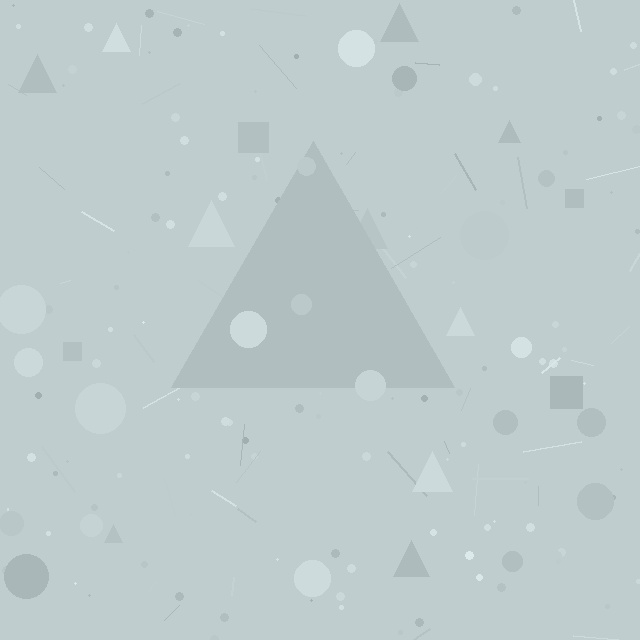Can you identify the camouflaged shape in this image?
The camouflaged shape is a triangle.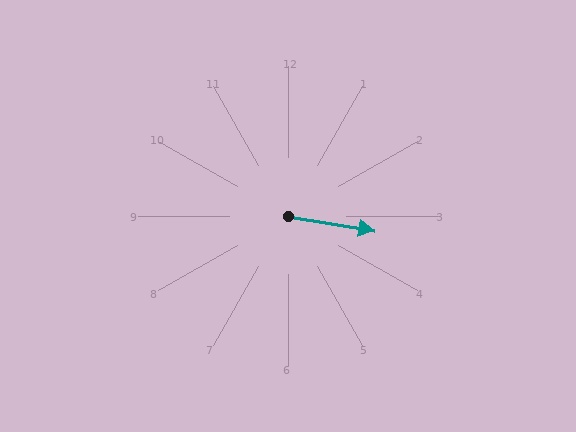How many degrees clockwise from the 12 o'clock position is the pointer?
Approximately 99 degrees.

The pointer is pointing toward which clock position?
Roughly 3 o'clock.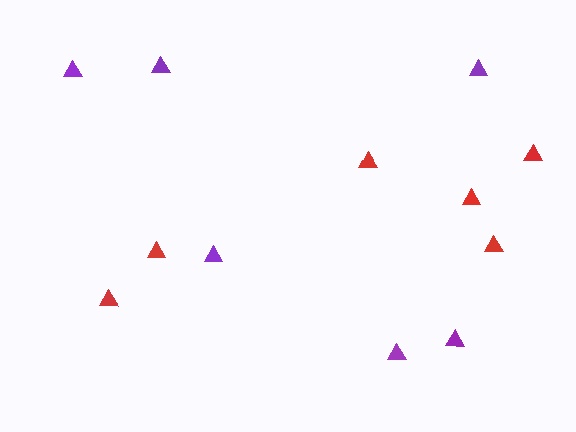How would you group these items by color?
There are 2 groups: one group of red triangles (6) and one group of purple triangles (6).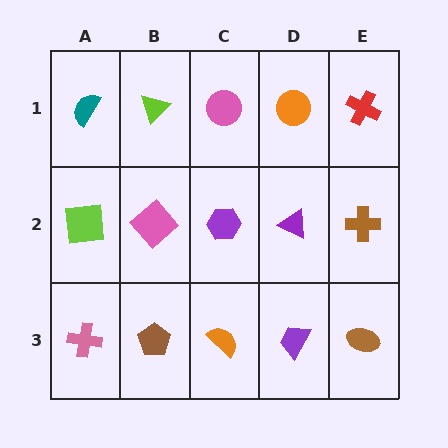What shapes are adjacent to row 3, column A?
A lime square (row 2, column A), a brown pentagon (row 3, column B).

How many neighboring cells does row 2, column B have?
4.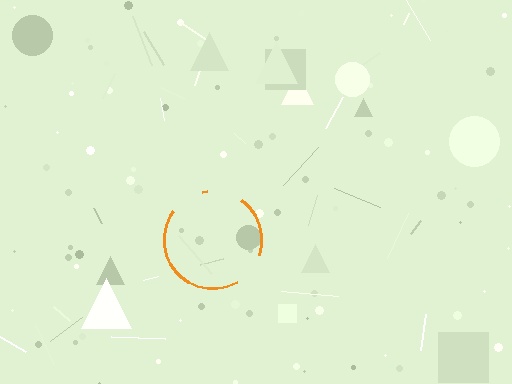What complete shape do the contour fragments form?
The contour fragments form a circle.